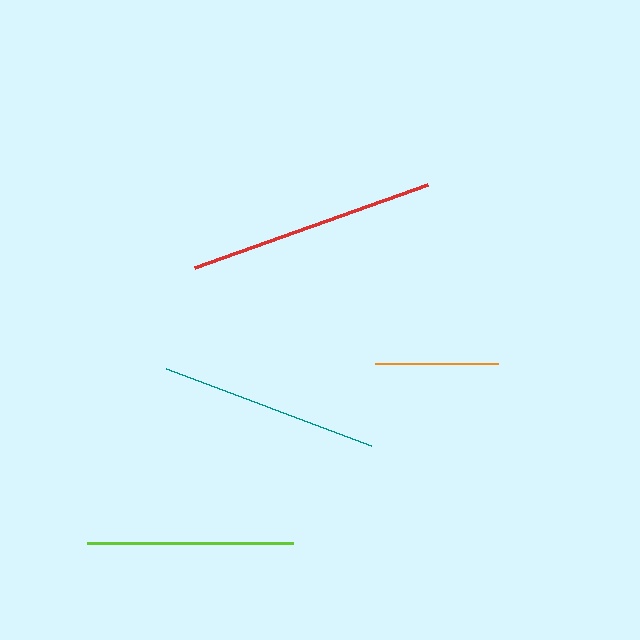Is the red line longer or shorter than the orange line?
The red line is longer than the orange line.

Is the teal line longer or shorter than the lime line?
The teal line is longer than the lime line.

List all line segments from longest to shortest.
From longest to shortest: red, teal, lime, orange.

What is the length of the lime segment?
The lime segment is approximately 206 pixels long.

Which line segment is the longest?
The red line is the longest at approximately 247 pixels.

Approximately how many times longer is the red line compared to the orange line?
The red line is approximately 2.0 times the length of the orange line.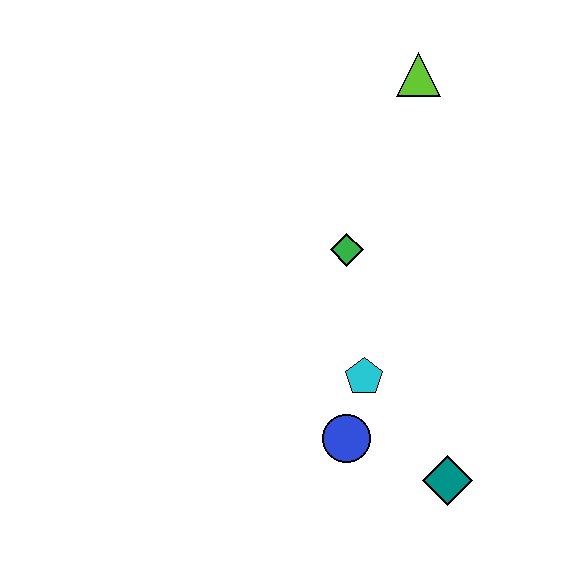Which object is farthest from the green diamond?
The teal diamond is farthest from the green diamond.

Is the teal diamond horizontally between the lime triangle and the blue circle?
No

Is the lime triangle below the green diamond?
No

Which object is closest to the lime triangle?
The green diamond is closest to the lime triangle.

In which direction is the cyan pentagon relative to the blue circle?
The cyan pentagon is above the blue circle.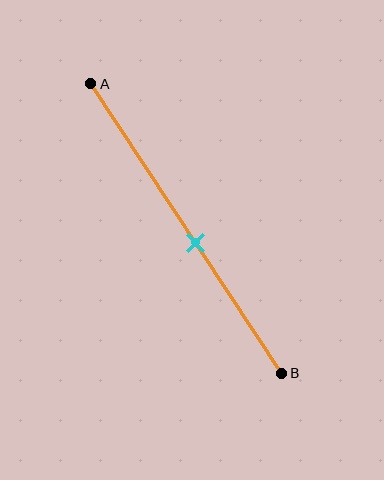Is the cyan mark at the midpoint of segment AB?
No, the mark is at about 55% from A, not at the 50% midpoint.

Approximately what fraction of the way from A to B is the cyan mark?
The cyan mark is approximately 55% of the way from A to B.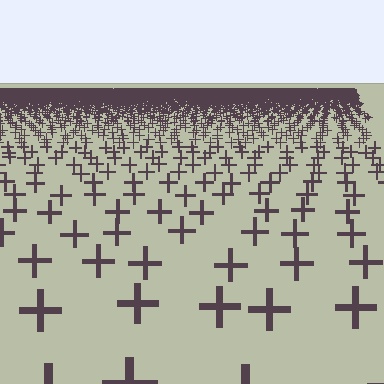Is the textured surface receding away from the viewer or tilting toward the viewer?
The surface is receding away from the viewer. Texture elements get smaller and denser toward the top.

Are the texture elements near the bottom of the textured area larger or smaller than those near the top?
Larger. Near the bottom, elements are closer to the viewer and appear at a bigger on-screen size.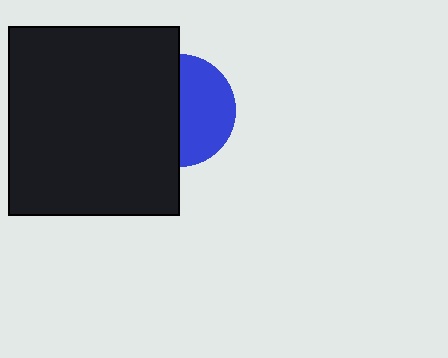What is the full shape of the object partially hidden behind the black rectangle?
The partially hidden object is a blue circle.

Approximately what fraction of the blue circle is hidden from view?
Roughly 50% of the blue circle is hidden behind the black rectangle.